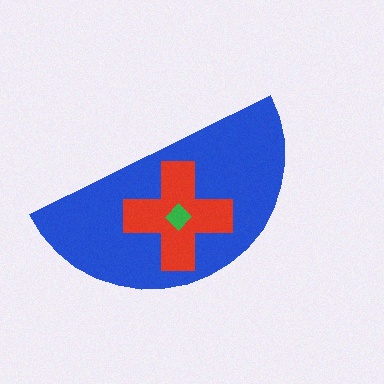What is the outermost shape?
The blue semicircle.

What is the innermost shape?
The green diamond.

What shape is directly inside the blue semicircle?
The red cross.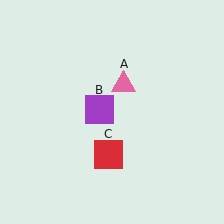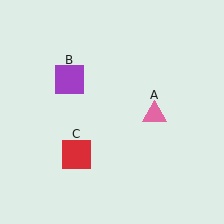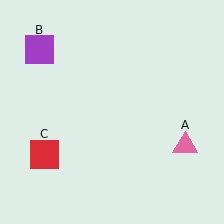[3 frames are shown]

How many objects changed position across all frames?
3 objects changed position: pink triangle (object A), purple square (object B), red square (object C).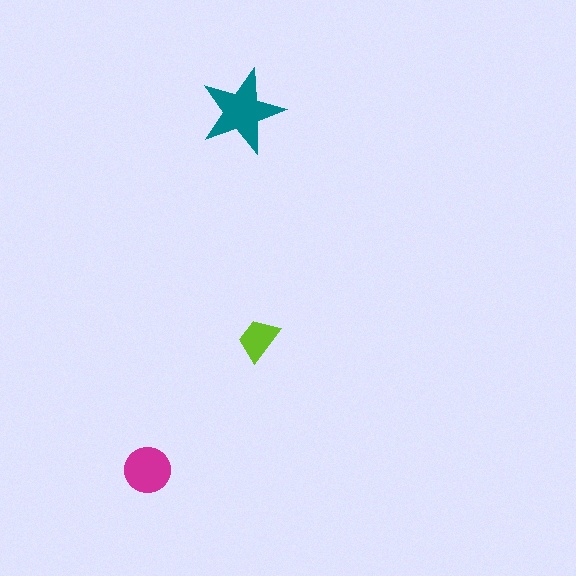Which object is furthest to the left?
The magenta circle is leftmost.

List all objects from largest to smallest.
The teal star, the magenta circle, the lime trapezoid.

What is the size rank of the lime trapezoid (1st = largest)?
3rd.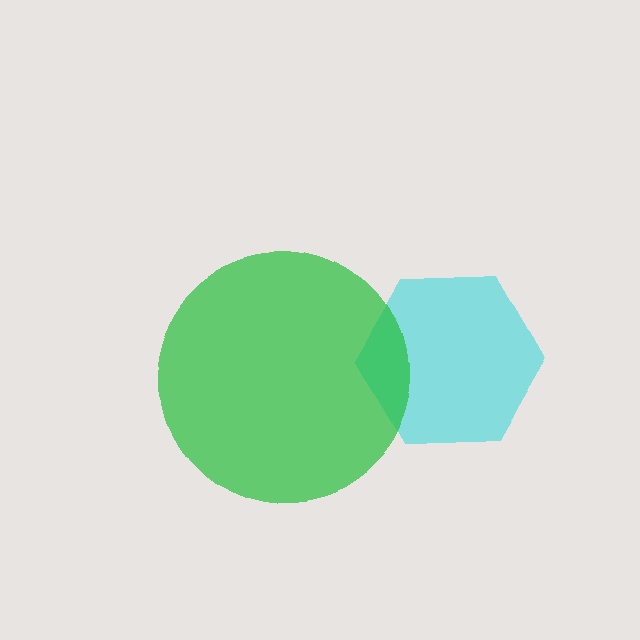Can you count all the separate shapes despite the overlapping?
Yes, there are 2 separate shapes.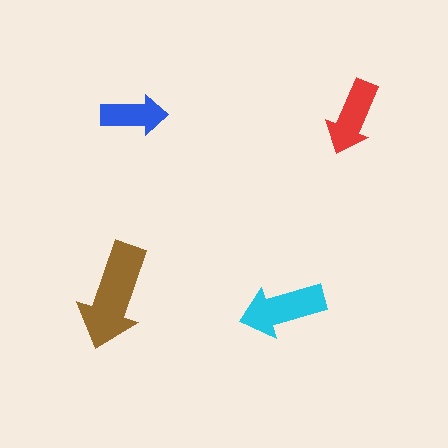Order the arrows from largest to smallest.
the brown one, the cyan one, the red one, the blue one.